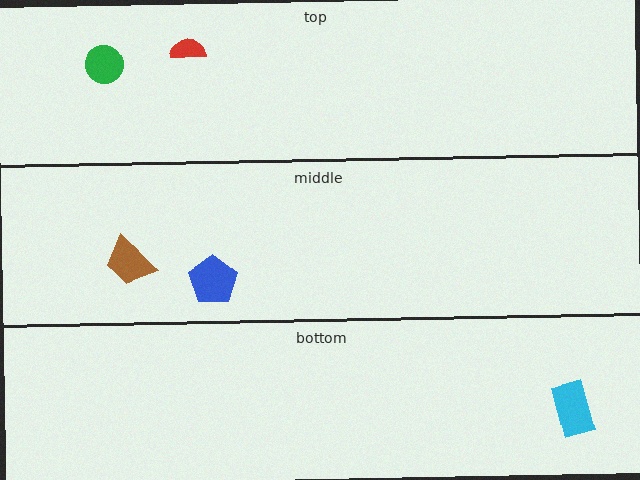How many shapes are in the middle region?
2.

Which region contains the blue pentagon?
The middle region.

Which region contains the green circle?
The top region.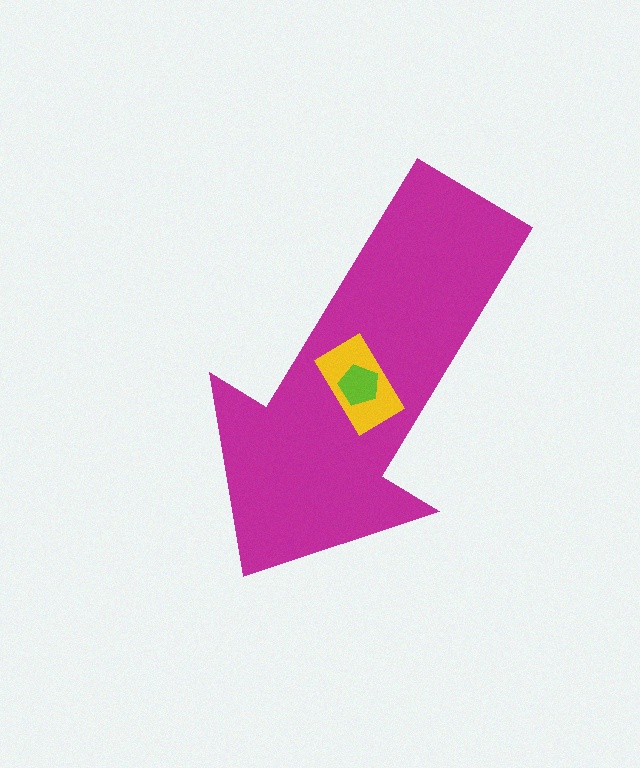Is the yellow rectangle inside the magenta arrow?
Yes.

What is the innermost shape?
The lime pentagon.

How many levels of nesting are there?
3.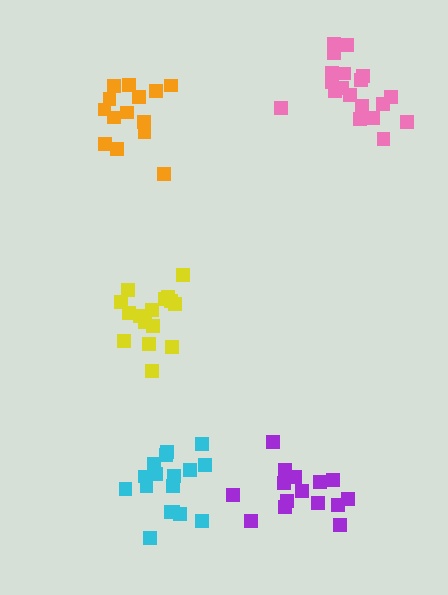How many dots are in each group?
Group 1: 19 dots, Group 2: 16 dots, Group 3: 14 dots, Group 4: 17 dots, Group 5: 15 dots (81 total).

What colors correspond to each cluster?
The clusters are colored: pink, yellow, orange, cyan, purple.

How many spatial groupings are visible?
There are 5 spatial groupings.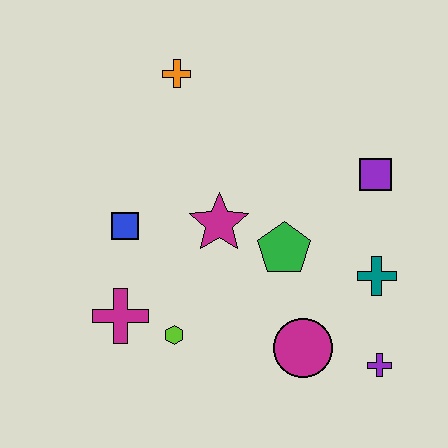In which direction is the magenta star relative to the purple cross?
The magenta star is to the left of the purple cross.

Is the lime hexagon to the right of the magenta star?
No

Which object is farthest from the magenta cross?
The purple square is farthest from the magenta cross.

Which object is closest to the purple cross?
The magenta circle is closest to the purple cross.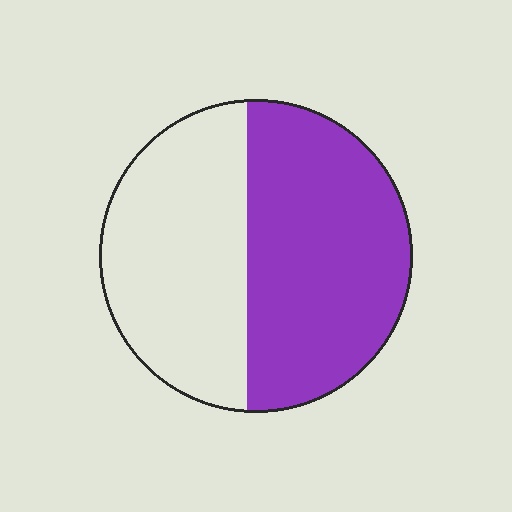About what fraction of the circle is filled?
About one half (1/2).